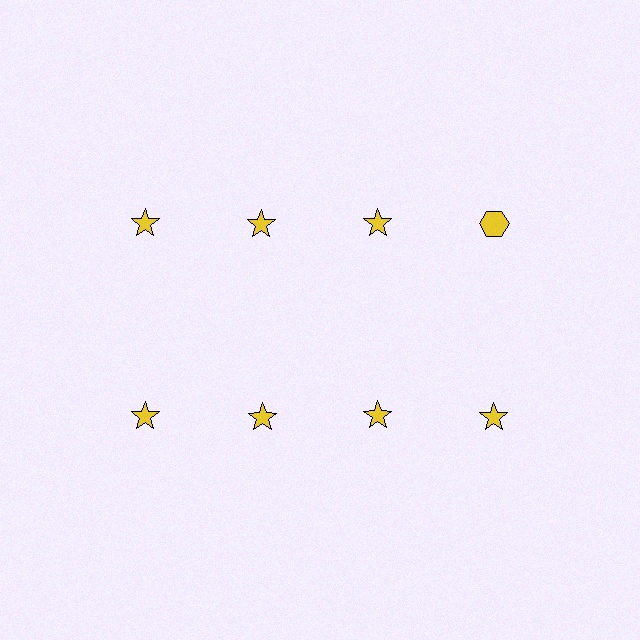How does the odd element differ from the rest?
It has a different shape: hexagon instead of star.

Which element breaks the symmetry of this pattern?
The yellow hexagon in the top row, second from right column breaks the symmetry. All other shapes are yellow stars.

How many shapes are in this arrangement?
There are 8 shapes arranged in a grid pattern.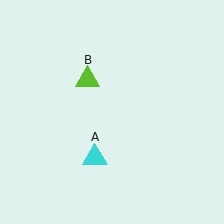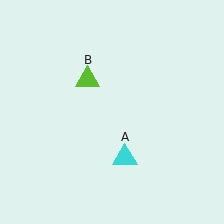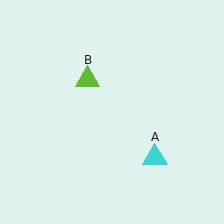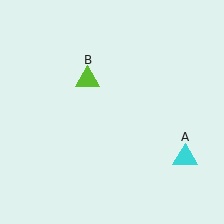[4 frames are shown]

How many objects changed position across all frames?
1 object changed position: cyan triangle (object A).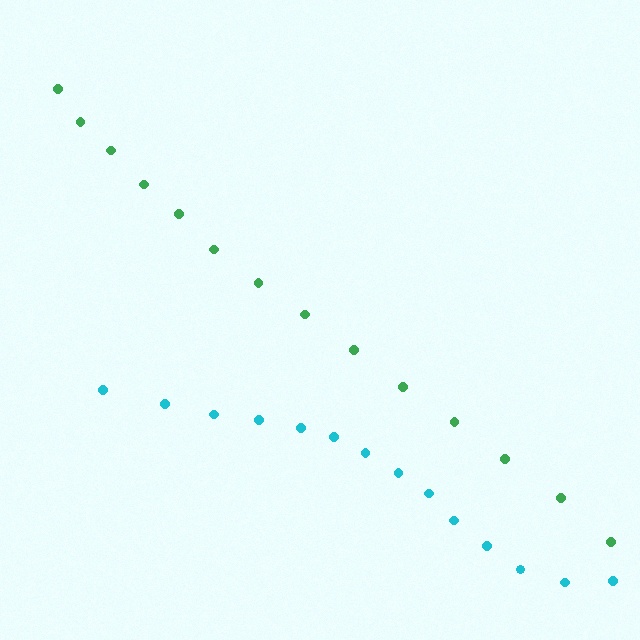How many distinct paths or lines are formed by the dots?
There are 2 distinct paths.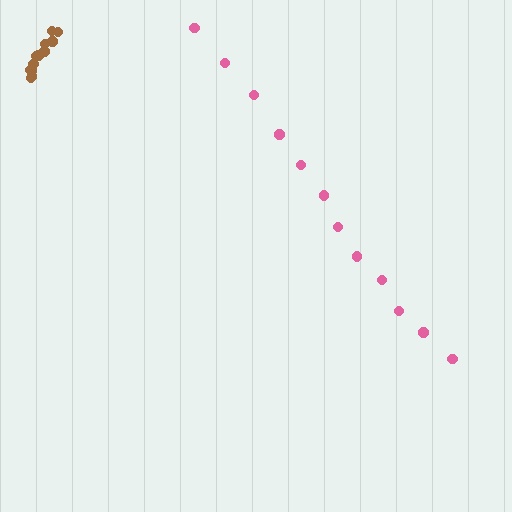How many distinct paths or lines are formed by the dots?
There are 2 distinct paths.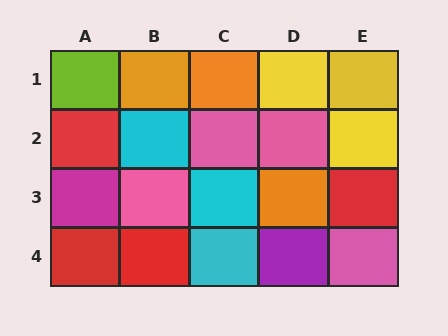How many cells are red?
4 cells are red.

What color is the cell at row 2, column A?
Red.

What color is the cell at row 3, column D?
Orange.